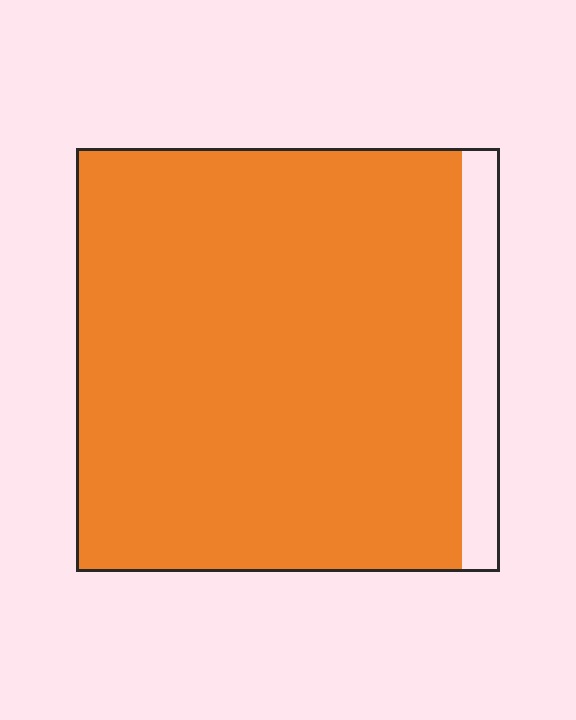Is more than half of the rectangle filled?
Yes.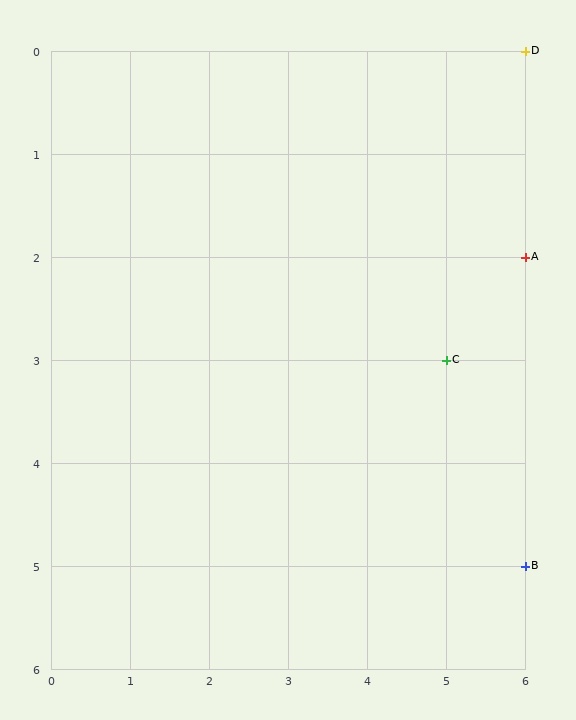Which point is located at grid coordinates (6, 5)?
Point B is at (6, 5).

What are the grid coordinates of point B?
Point B is at grid coordinates (6, 5).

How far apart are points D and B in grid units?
Points D and B are 5 rows apart.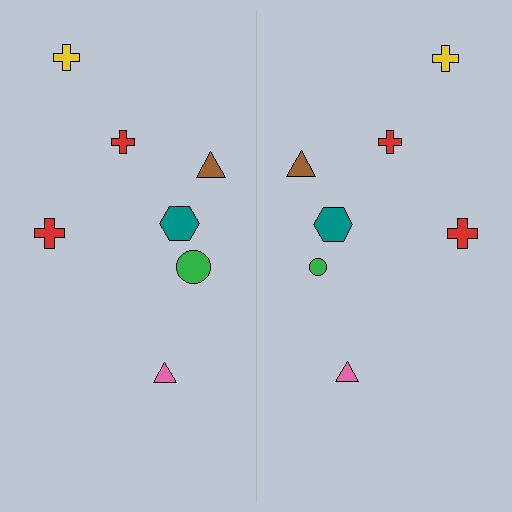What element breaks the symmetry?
The green circle on the right side has a different size than its mirror counterpart.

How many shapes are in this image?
There are 14 shapes in this image.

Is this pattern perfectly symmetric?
No, the pattern is not perfectly symmetric. The green circle on the right side has a different size than its mirror counterpart.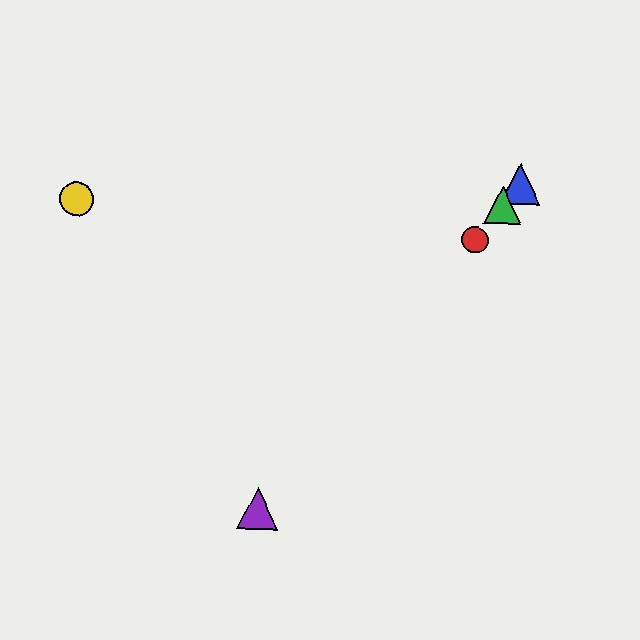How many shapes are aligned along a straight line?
4 shapes (the red circle, the blue triangle, the green triangle, the purple triangle) are aligned along a straight line.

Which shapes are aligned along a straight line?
The red circle, the blue triangle, the green triangle, the purple triangle are aligned along a straight line.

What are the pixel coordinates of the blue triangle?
The blue triangle is at (520, 184).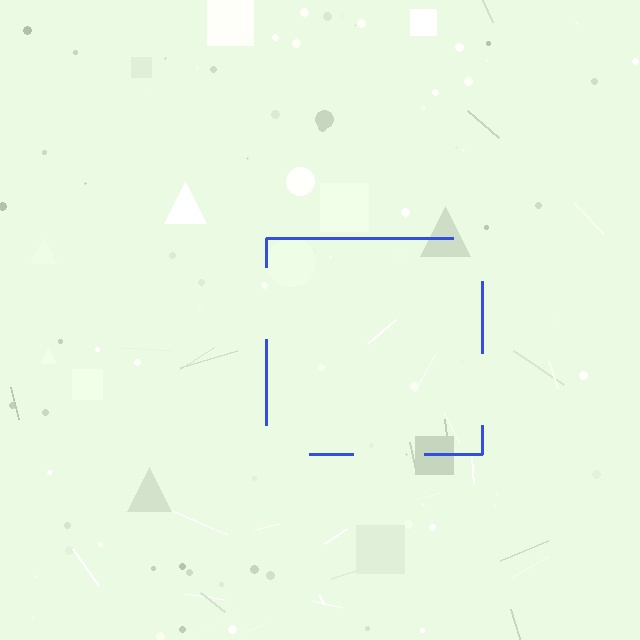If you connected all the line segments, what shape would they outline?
They would outline a square.